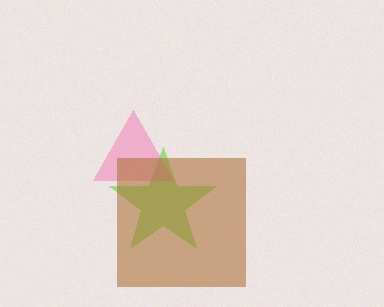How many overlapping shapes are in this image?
There are 3 overlapping shapes in the image.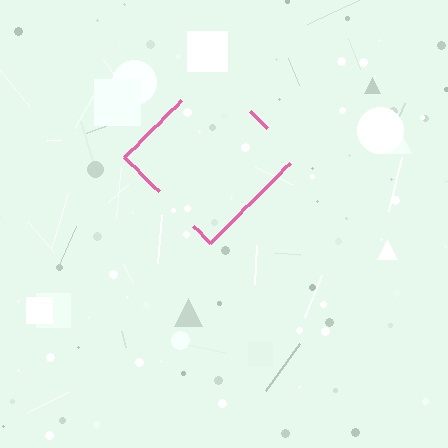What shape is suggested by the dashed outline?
The dashed outline suggests a diamond.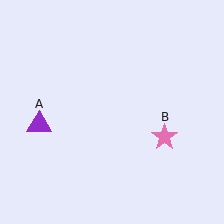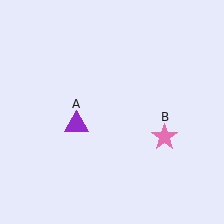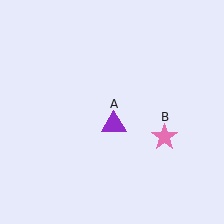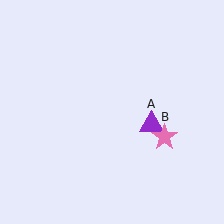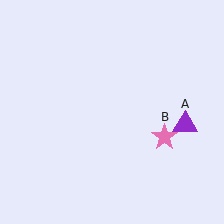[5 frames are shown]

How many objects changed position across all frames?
1 object changed position: purple triangle (object A).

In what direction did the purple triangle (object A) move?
The purple triangle (object A) moved right.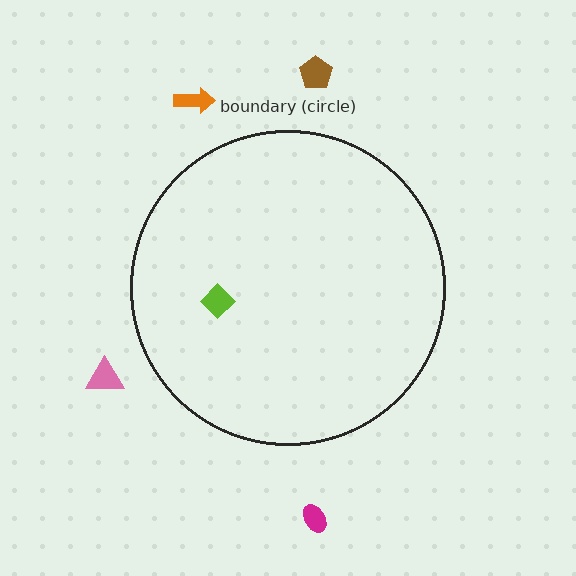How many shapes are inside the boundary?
1 inside, 4 outside.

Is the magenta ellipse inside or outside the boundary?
Outside.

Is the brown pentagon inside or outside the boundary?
Outside.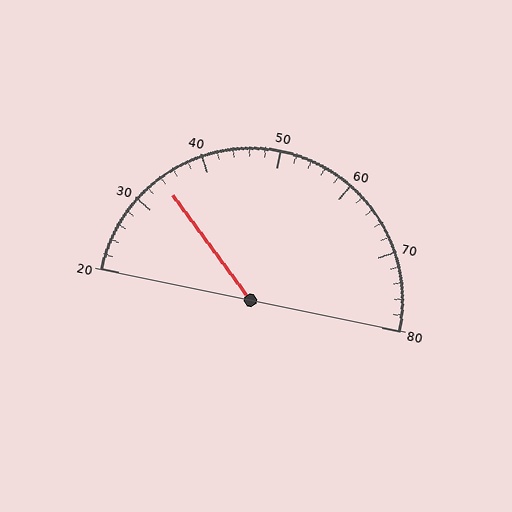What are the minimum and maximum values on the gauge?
The gauge ranges from 20 to 80.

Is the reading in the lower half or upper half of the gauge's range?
The reading is in the lower half of the range (20 to 80).